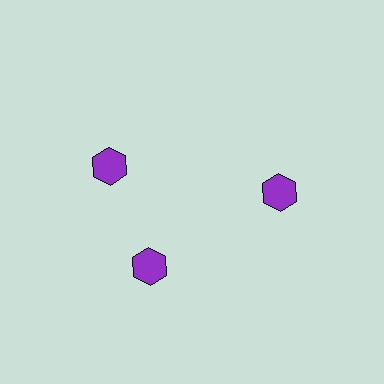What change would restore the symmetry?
The symmetry would be restored by rotating it back into even spacing with its neighbors so that all 3 hexagons sit at equal angles and equal distance from the center.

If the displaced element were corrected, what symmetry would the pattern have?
It would have 3-fold rotational symmetry — the pattern would map onto itself every 120 degrees.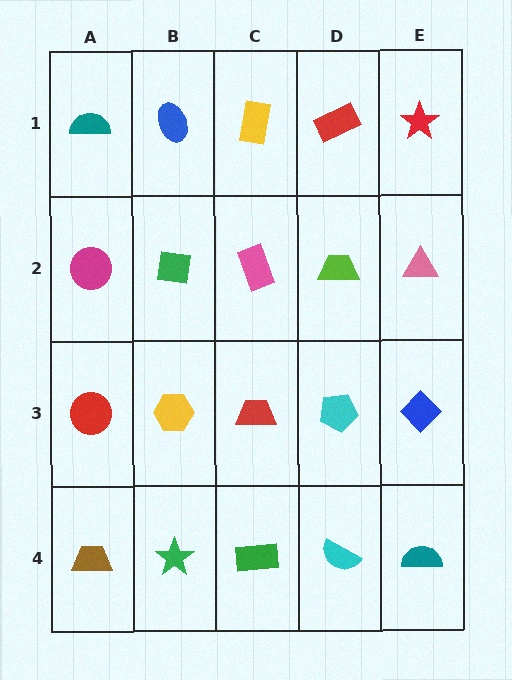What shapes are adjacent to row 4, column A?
A red circle (row 3, column A), a green star (row 4, column B).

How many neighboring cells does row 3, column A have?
3.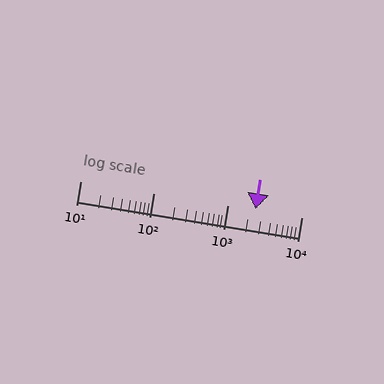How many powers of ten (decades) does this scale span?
The scale spans 3 decades, from 10 to 10000.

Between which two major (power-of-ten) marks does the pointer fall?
The pointer is between 1000 and 10000.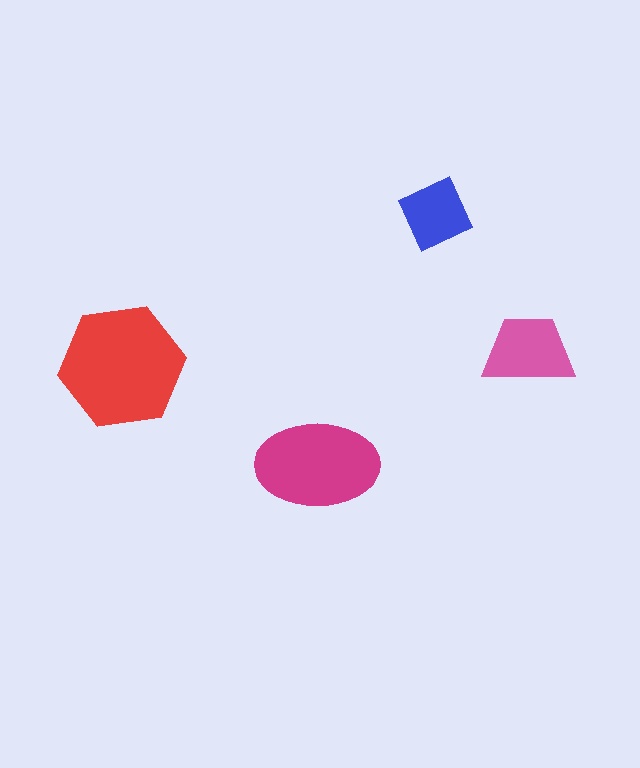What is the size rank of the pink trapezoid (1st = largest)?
3rd.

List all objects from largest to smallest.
The red hexagon, the magenta ellipse, the pink trapezoid, the blue diamond.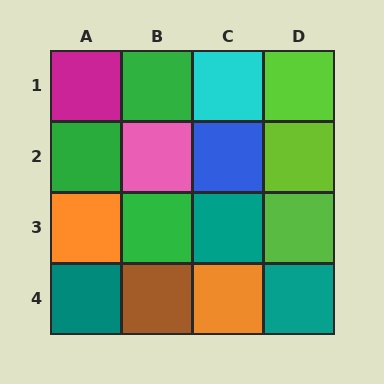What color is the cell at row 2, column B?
Pink.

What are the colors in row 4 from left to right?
Teal, brown, orange, teal.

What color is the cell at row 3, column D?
Lime.